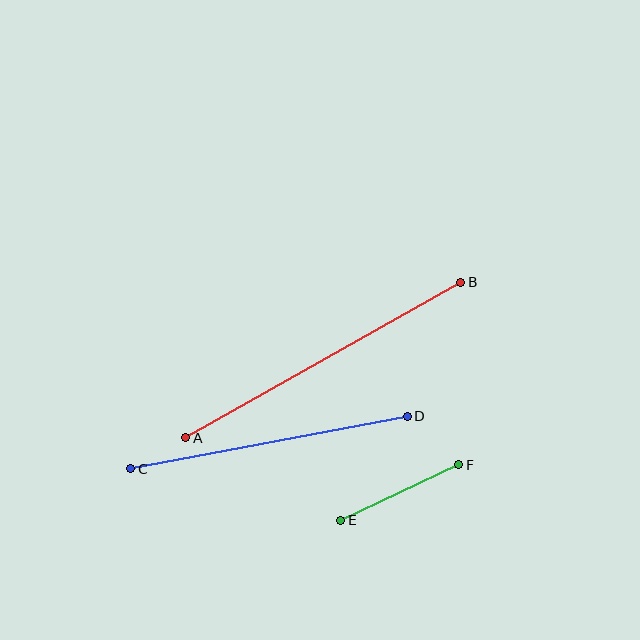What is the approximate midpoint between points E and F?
The midpoint is at approximately (400, 492) pixels.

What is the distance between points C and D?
The distance is approximately 281 pixels.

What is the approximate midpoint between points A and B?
The midpoint is at approximately (323, 360) pixels.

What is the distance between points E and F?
The distance is approximately 130 pixels.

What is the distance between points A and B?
The distance is approximately 316 pixels.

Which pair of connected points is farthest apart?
Points A and B are farthest apart.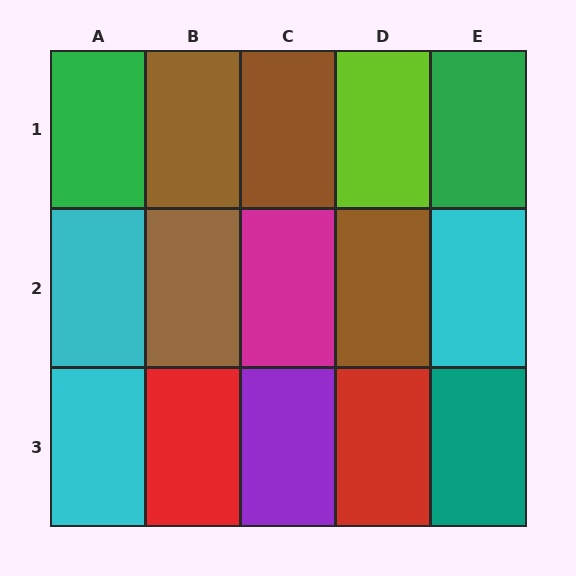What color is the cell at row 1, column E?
Green.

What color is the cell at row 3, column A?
Cyan.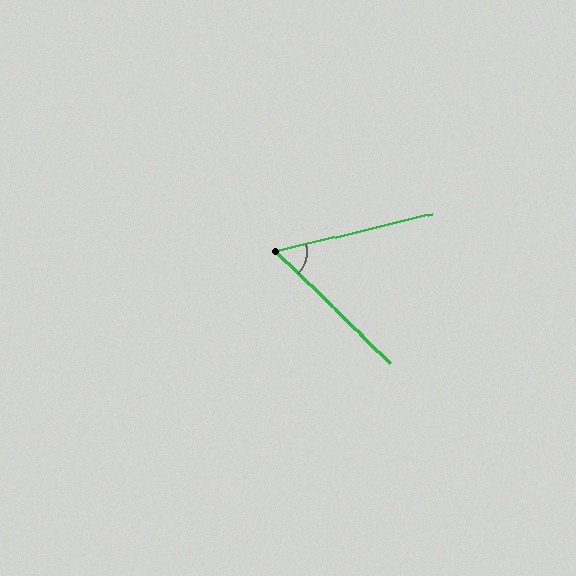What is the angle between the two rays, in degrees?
Approximately 58 degrees.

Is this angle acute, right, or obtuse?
It is acute.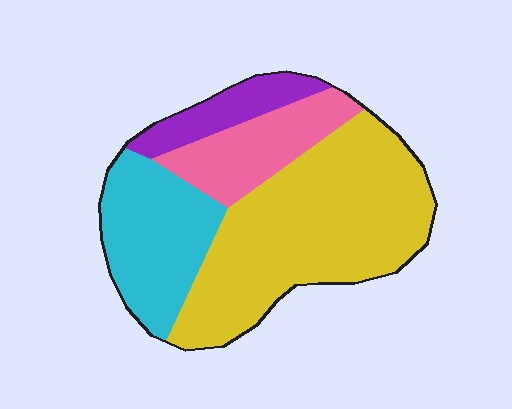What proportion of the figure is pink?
Pink takes up less than a quarter of the figure.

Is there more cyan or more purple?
Cyan.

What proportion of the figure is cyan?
Cyan covers 23% of the figure.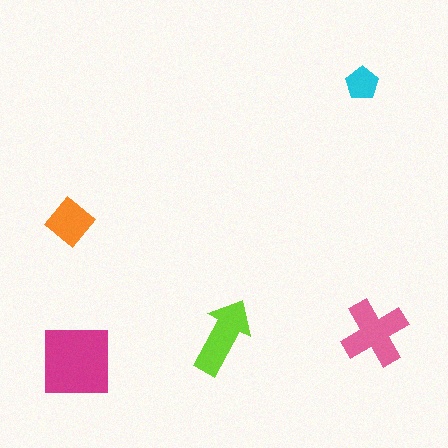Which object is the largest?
The magenta square.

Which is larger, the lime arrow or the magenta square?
The magenta square.